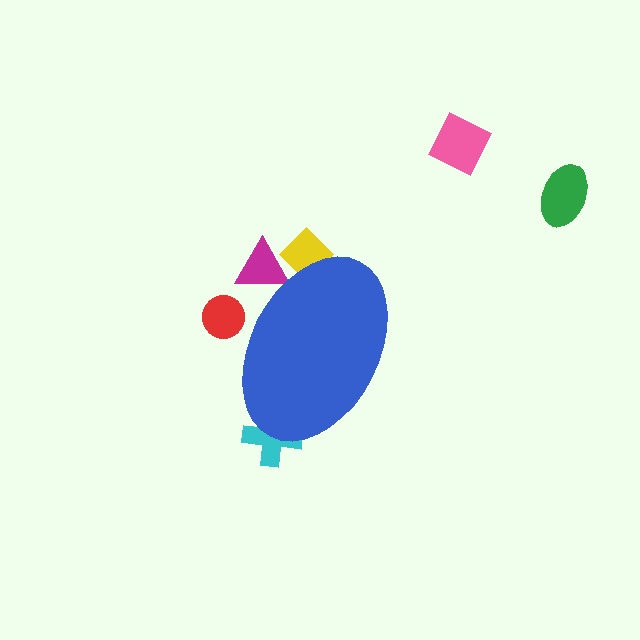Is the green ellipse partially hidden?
No, the green ellipse is fully visible.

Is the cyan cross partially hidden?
Yes, the cyan cross is partially hidden behind the blue ellipse.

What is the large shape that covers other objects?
A blue ellipse.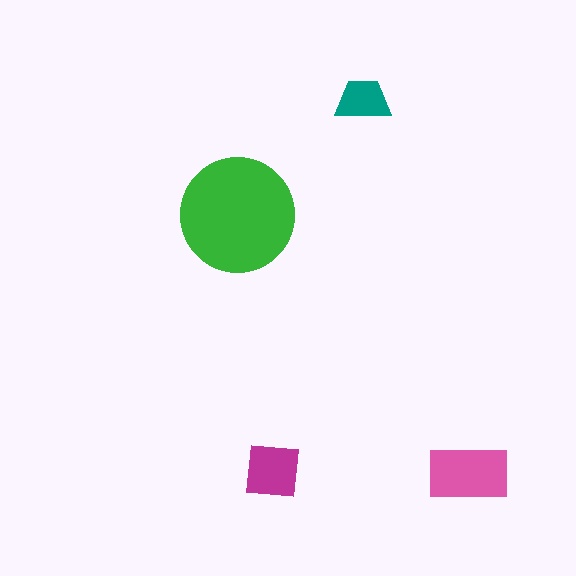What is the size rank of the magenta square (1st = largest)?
3rd.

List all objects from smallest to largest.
The teal trapezoid, the magenta square, the pink rectangle, the green circle.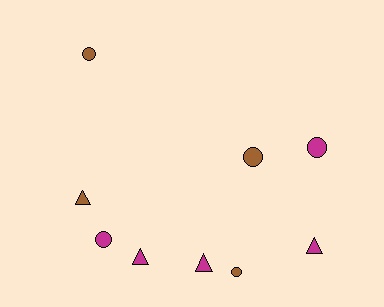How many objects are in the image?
There are 9 objects.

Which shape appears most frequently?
Circle, with 5 objects.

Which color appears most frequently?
Magenta, with 5 objects.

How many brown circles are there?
There are 3 brown circles.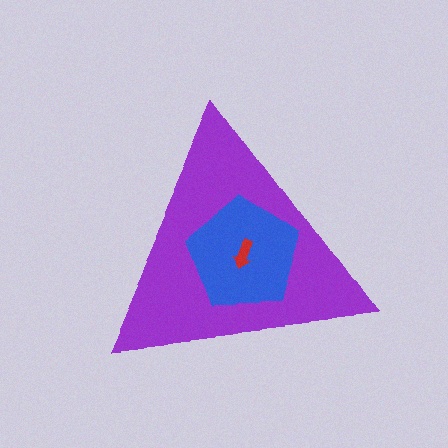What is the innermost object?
The red arrow.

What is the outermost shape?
The purple triangle.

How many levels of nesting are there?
3.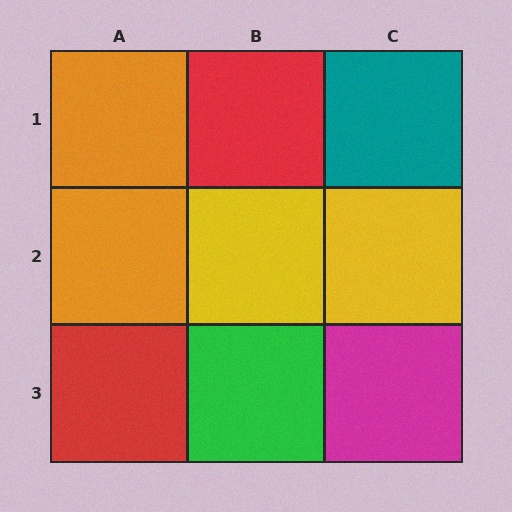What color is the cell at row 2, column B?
Yellow.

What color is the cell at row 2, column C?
Yellow.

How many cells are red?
2 cells are red.